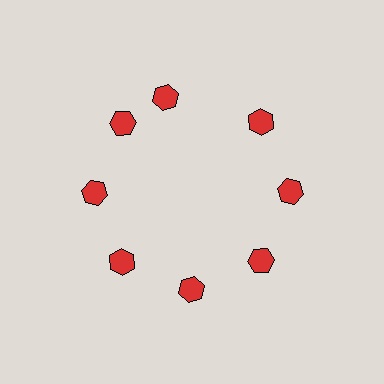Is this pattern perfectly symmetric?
No. The 8 red hexagons are arranged in a ring, but one element near the 12 o'clock position is rotated out of alignment along the ring, breaking the 8-fold rotational symmetry.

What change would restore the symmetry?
The symmetry would be restored by rotating it back into even spacing with its neighbors so that all 8 hexagons sit at equal angles and equal distance from the center.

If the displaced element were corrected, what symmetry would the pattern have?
It would have 8-fold rotational symmetry — the pattern would map onto itself every 45 degrees.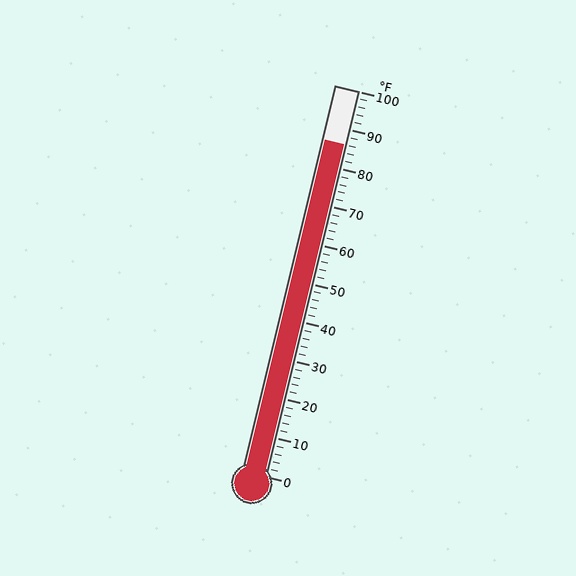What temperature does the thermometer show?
The thermometer shows approximately 86°F.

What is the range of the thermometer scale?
The thermometer scale ranges from 0°F to 100°F.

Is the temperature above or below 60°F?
The temperature is above 60°F.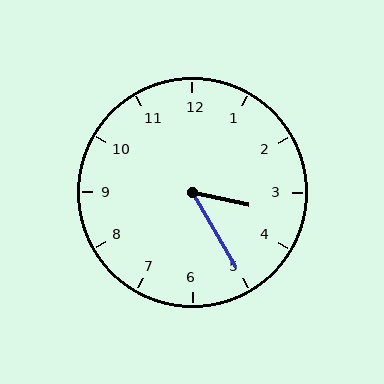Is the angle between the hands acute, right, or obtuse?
It is acute.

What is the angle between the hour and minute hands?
Approximately 48 degrees.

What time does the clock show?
3:25.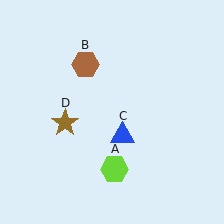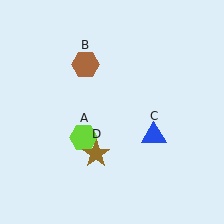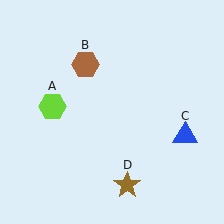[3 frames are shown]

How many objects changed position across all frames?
3 objects changed position: lime hexagon (object A), blue triangle (object C), brown star (object D).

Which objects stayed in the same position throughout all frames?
Brown hexagon (object B) remained stationary.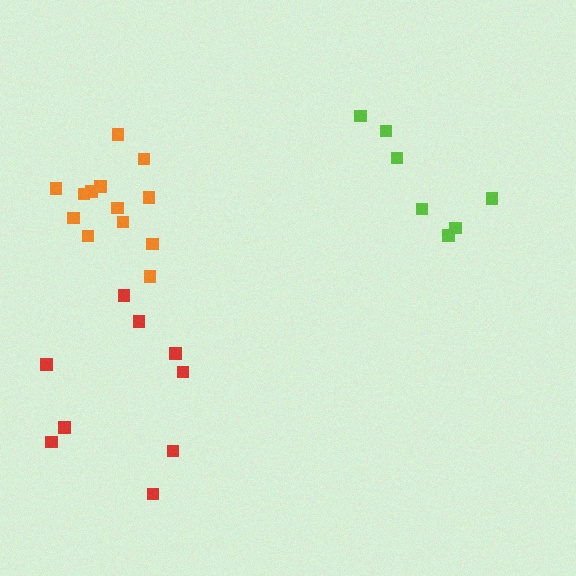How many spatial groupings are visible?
There are 3 spatial groupings.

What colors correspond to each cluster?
The clusters are colored: orange, lime, red.